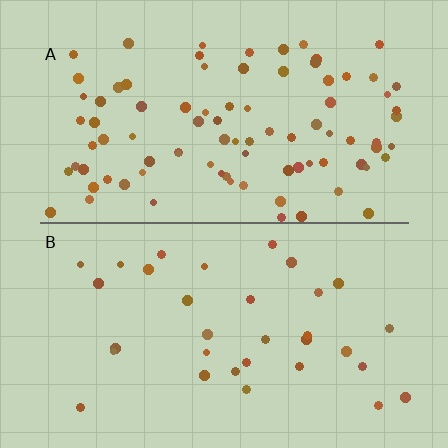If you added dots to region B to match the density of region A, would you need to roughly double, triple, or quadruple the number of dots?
Approximately triple.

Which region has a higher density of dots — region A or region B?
A (the top).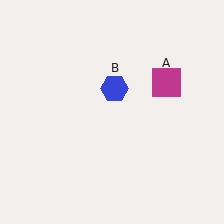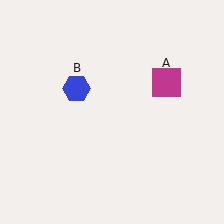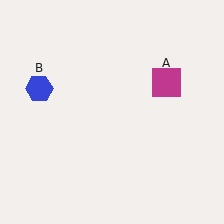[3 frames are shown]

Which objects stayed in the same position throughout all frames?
Magenta square (object A) remained stationary.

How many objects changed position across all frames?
1 object changed position: blue hexagon (object B).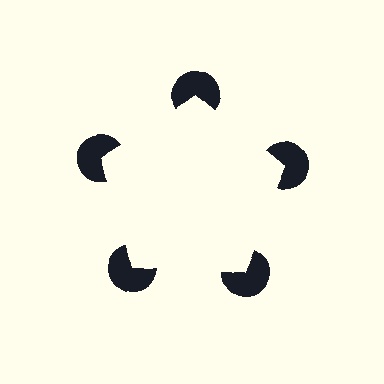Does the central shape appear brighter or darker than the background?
It typically appears slightly brighter than the background, even though no actual brightness change is drawn.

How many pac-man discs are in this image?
There are 5 — one at each vertex of the illusory pentagon.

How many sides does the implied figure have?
5 sides.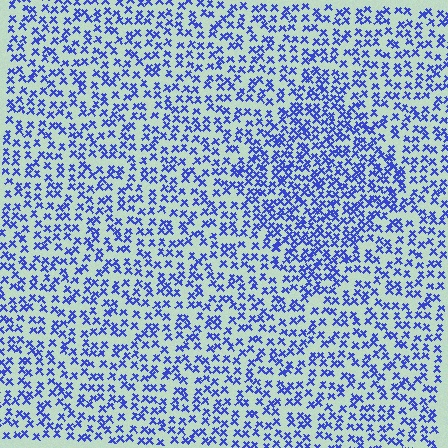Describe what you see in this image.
The image contains small blue elements arranged at two different densities. A diamond-shaped region is visible where the elements are more densely packed than the surrounding area.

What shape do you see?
I see a diamond.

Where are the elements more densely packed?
The elements are more densely packed inside the diamond boundary.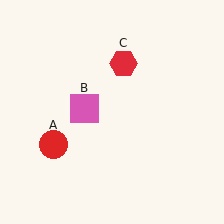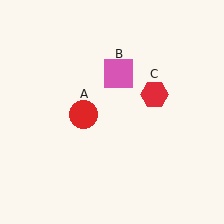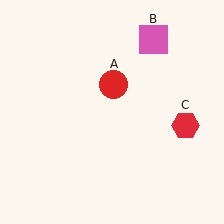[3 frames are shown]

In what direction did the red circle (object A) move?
The red circle (object A) moved up and to the right.